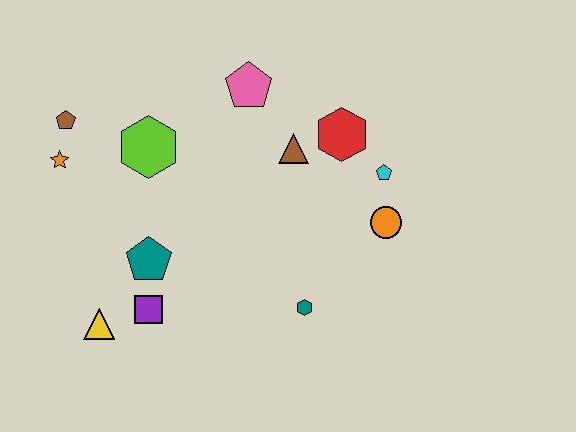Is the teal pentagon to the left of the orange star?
No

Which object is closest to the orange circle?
The cyan pentagon is closest to the orange circle.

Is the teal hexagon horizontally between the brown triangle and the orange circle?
Yes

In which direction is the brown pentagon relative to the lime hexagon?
The brown pentagon is to the left of the lime hexagon.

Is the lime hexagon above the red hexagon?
No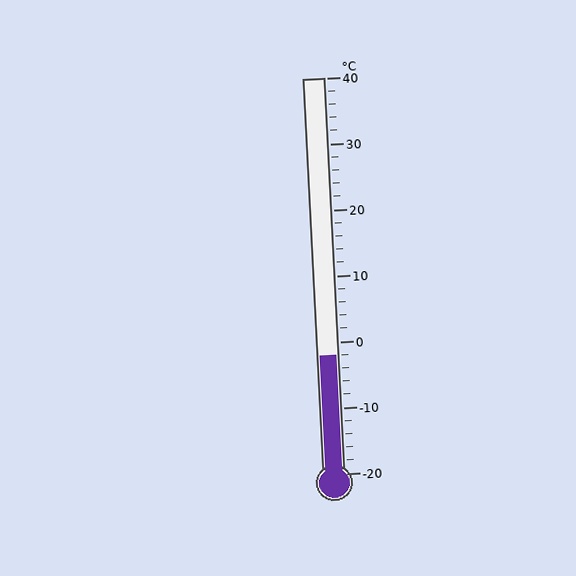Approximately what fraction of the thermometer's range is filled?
The thermometer is filled to approximately 30% of its range.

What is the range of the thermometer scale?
The thermometer scale ranges from -20°C to 40°C.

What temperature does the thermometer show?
The thermometer shows approximately -2°C.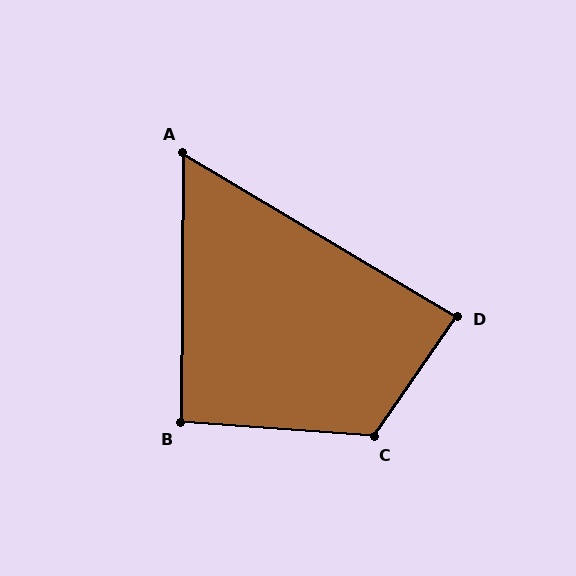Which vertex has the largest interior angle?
C, at approximately 121 degrees.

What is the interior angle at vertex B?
Approximately 94 degrees (approximately right).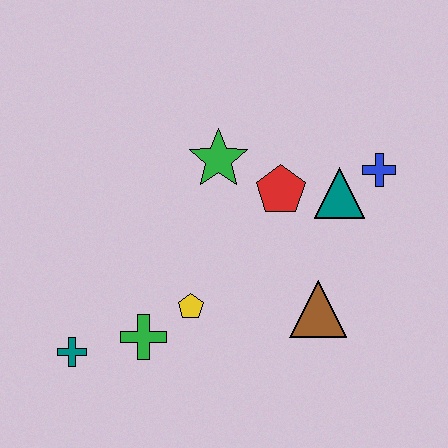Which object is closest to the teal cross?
The green cross is closest to the teal cross.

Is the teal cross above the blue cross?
No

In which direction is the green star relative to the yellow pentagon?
The green star is above the yellow pentagon.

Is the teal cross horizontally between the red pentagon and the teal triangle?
No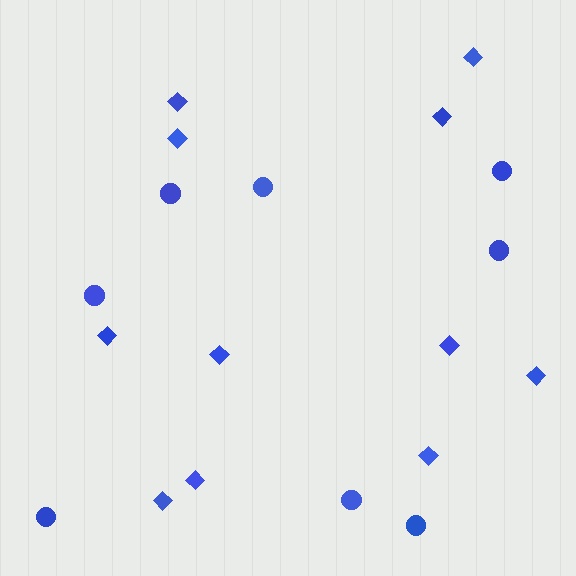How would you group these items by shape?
There are 2 groups: one group of circles (8) and one group of diamonds (11).